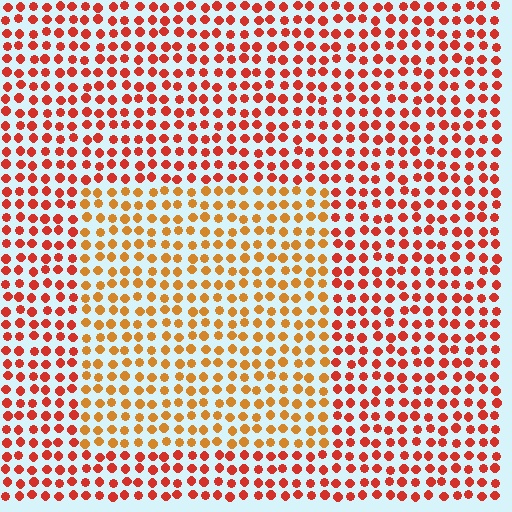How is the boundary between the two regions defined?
The boundary is defined purely by a slight shift in hue (about 30 degrees). Spacing, size, and orientation are identical on both sides.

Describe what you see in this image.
The image is filled with small red elements in a uniform arrangement. A rectangle-shaped region is visible where the elements are tinted to a slightly different hue, forming a subtle color boundary.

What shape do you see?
I see a rectangle.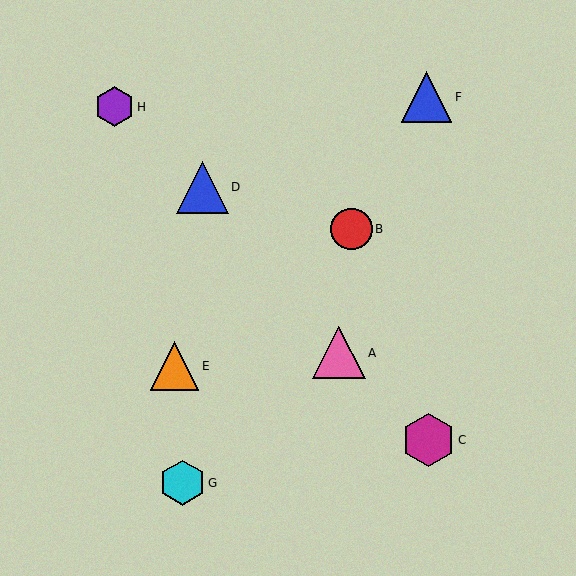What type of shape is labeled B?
Shape B is a red circle.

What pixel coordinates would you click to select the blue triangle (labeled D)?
Click at (202, 187) to select the blue triangle D.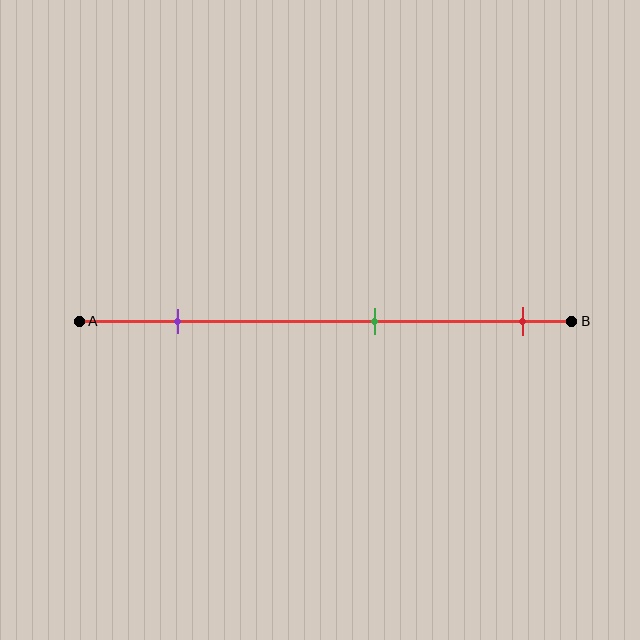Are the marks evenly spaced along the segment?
Yes, the marks are approximately evenly spaced.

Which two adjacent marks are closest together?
The green and red marks are the closest adjacent pair.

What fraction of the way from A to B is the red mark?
The red mark is approximately 90% (0.9) of the way from A to B.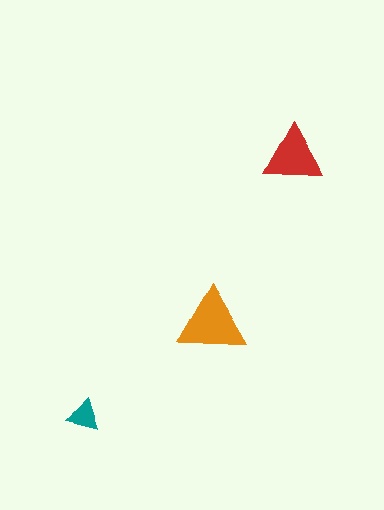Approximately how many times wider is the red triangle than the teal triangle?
About 2 times wider.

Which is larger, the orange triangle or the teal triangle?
The orange one.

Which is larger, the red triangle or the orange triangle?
The orange one.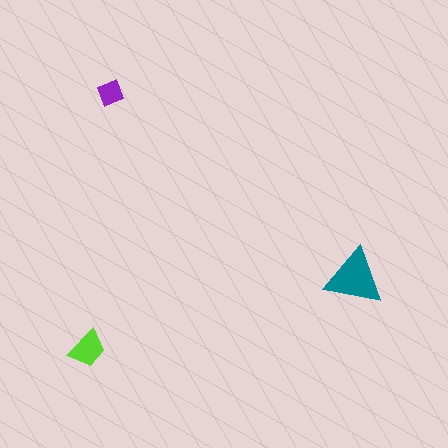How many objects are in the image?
There are 3 objects in the image.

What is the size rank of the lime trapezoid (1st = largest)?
2nd.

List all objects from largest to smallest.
The teal triangle, the lime trapezoid, the purple diamond.